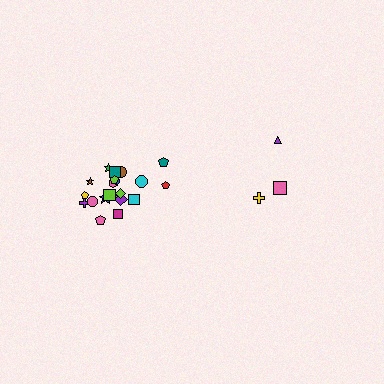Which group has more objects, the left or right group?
The left group.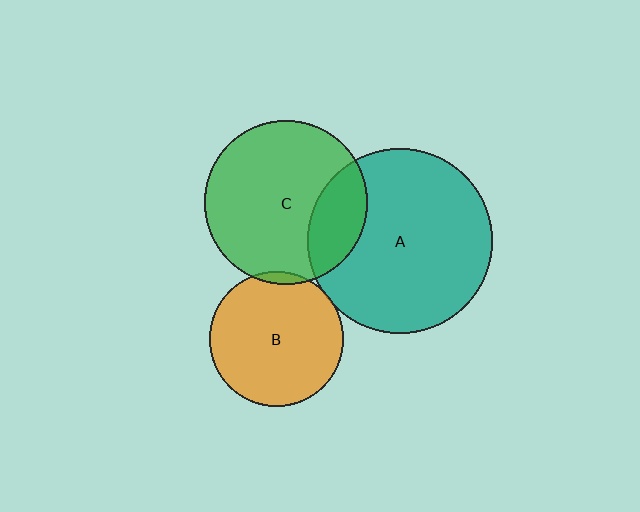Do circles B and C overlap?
Yes.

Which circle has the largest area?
Circle A (teal).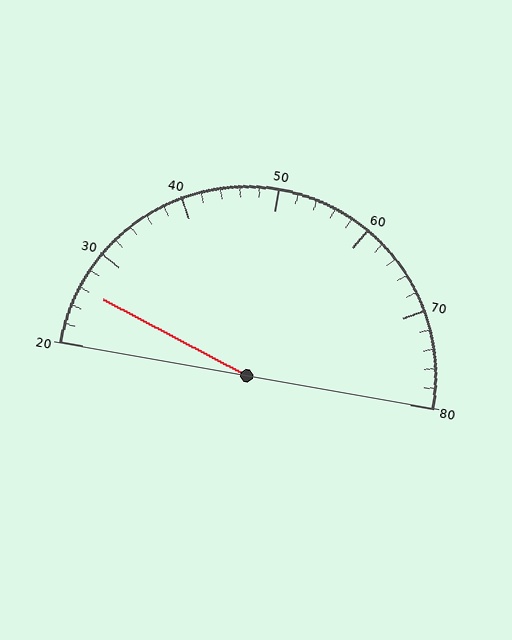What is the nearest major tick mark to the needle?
The nearest major tick mark is 30.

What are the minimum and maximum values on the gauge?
The gauge ranges from 20 to 80.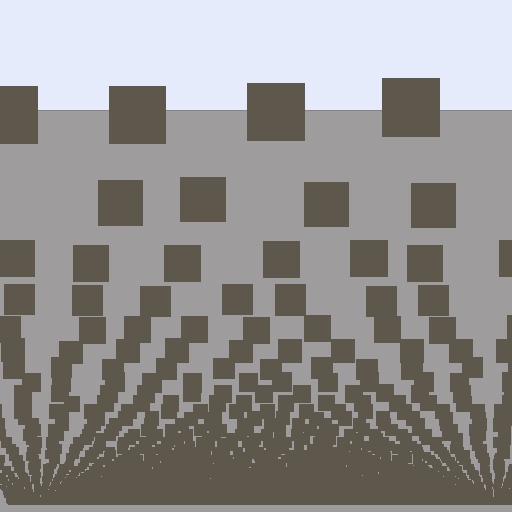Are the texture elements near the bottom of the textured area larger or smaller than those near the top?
Smaller. The gradient is inverted — elements near the bottom are smaller and denser.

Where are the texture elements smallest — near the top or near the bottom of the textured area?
Near the bottom.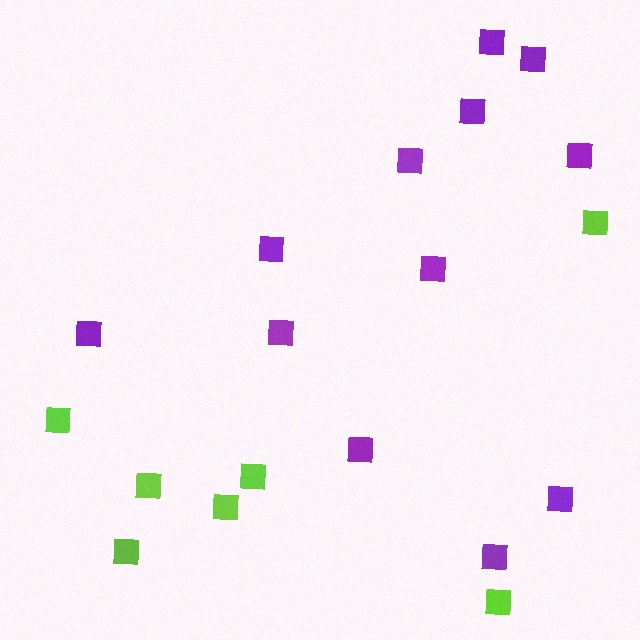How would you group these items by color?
There are 2 groups: one group of purple squares (12) and one group of lime squares (7).